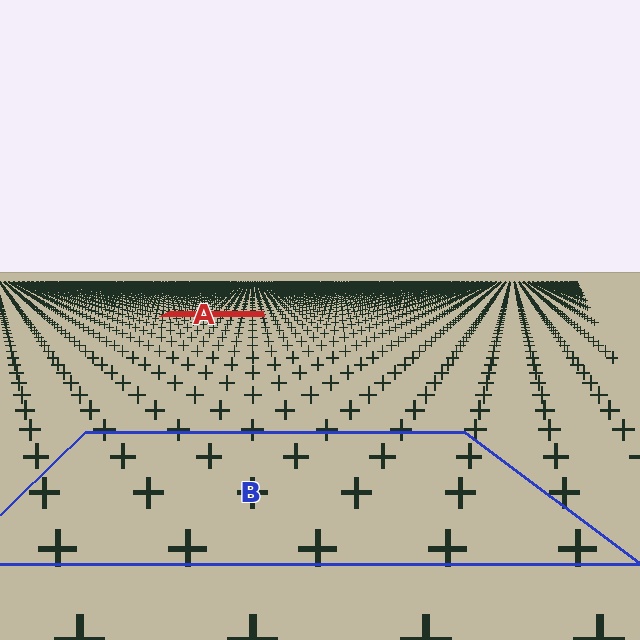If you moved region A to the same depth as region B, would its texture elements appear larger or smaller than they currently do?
They would appear larger. At a closer depth, the same texture elements are projected at a bigger on-screen size.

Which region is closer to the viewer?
Region B is closer. The texture elements there are larger and more spread out.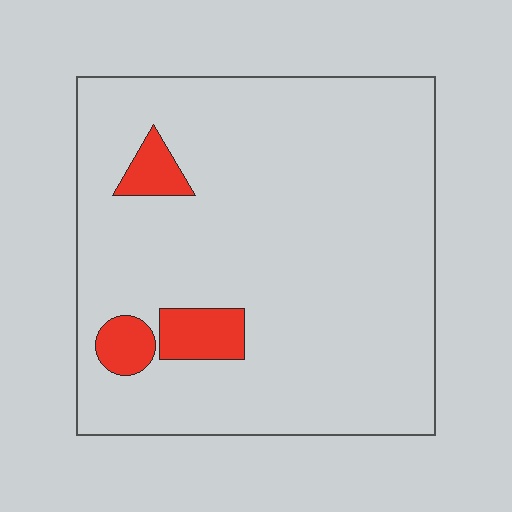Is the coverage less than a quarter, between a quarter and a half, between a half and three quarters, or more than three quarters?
Less than a quarter.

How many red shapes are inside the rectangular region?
3.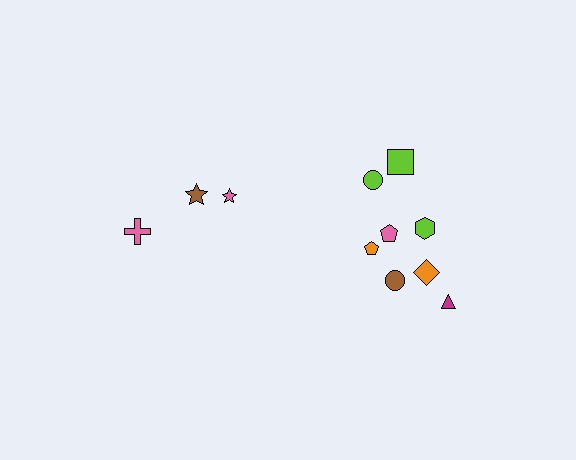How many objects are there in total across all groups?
There are 11 objects.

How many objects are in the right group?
There are 8 objects.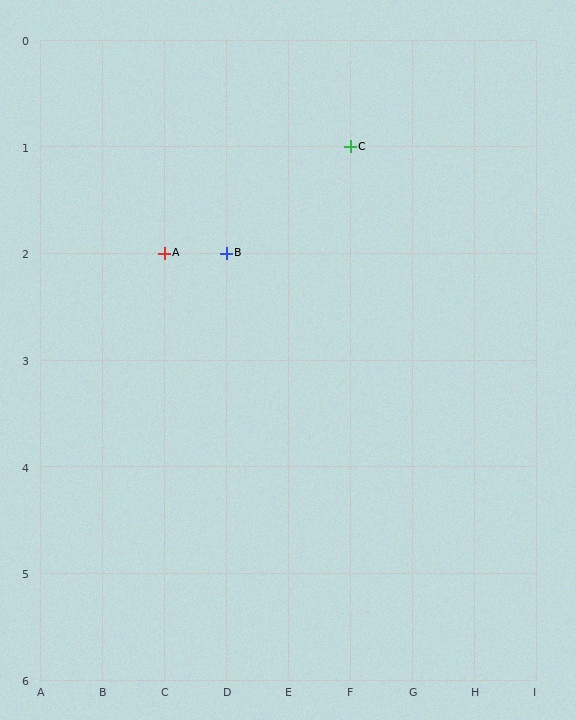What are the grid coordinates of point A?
Point A is at grid coordinates (C, 2).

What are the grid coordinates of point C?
Point C is at grid coordinates (F, 1).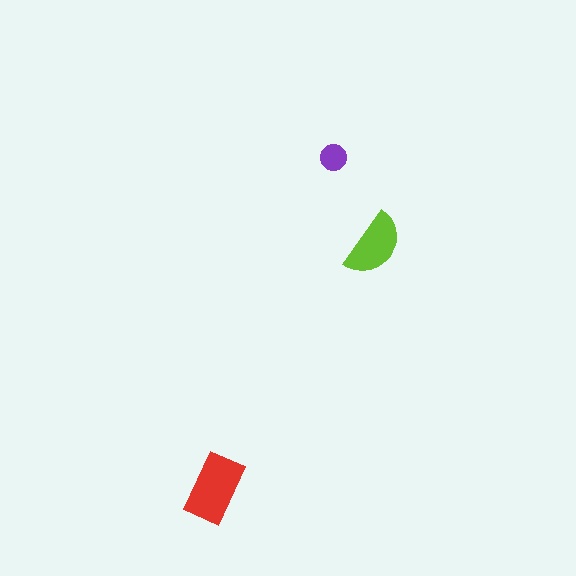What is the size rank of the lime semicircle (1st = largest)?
2nd.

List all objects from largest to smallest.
The red rectangle, the lime semicircle, the purple circle.